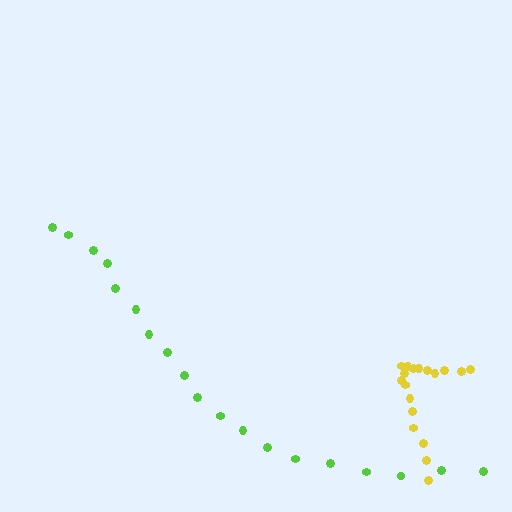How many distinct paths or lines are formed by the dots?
There are 2 distinct paths.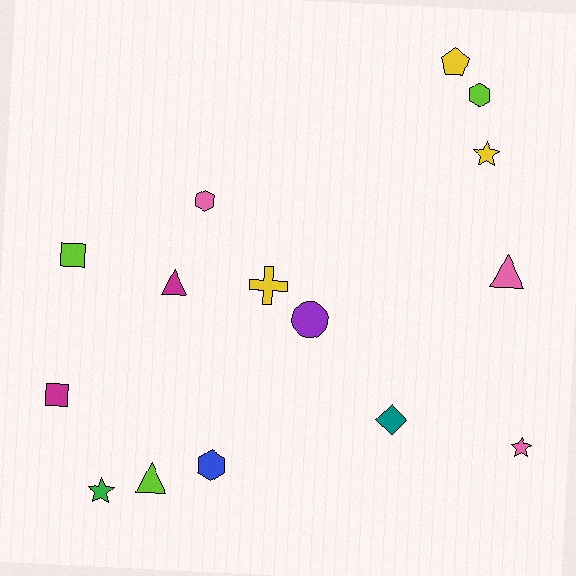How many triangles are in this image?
There are 3 triangles.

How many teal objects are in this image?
There is 1 teal object.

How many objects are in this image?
There are 15 objects.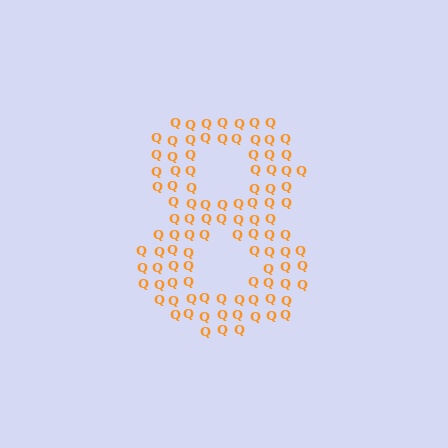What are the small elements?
The small elements are letter Q's.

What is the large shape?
The large shape is the digit 8.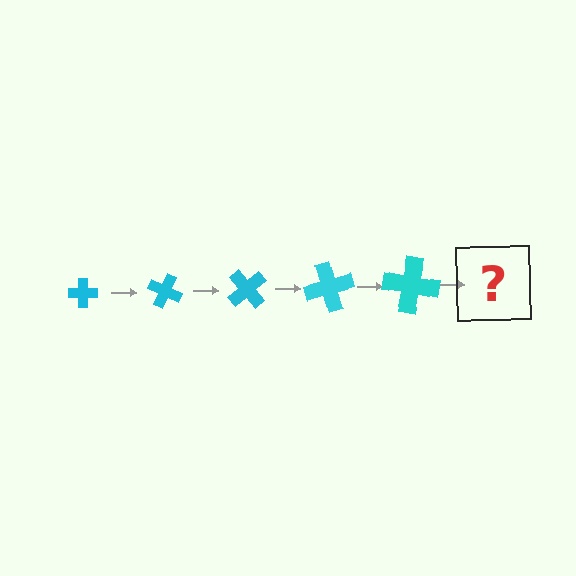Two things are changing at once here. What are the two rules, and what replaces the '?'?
The two rules are that the cross grows larger each step and it rotates 25 degrees each step. The '?' should be a cross, larger than the previous one and rotated 125 degrees from the start.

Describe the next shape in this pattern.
It should be a cross, larger than the previous one and rotated 125 degrees from the start.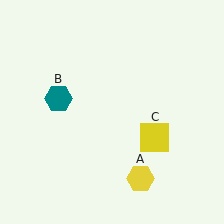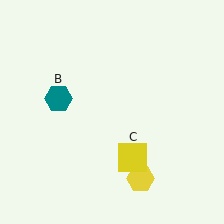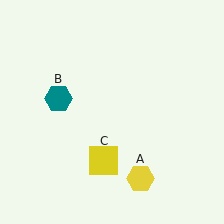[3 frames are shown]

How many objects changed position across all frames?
1 object changed position: yellow square (object C).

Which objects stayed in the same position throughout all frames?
Yellow hexagon (object A) and teal hexagon (object B) remained stationary.